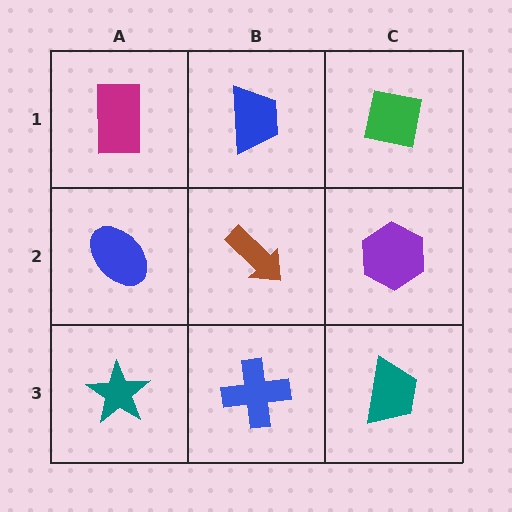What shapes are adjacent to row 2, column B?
A blue trapezoid (row 1, column B), a blue cross (row 3, column B), a blue ellipse (row 2, column A), a purple hexagon (row 2, column C).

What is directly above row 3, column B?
A brown arrow.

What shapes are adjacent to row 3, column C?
A purple hexagon (row 2, column C), a blue cross (row 3, column B).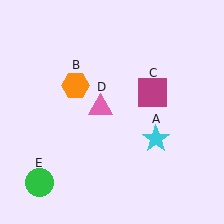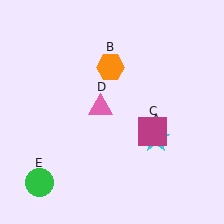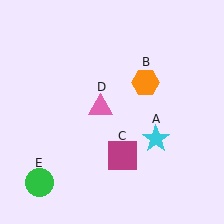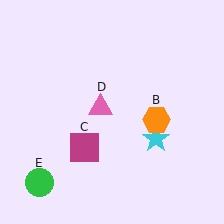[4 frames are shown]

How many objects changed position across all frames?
2 objects changed position: orange hexagon (object B), magenta square (object C).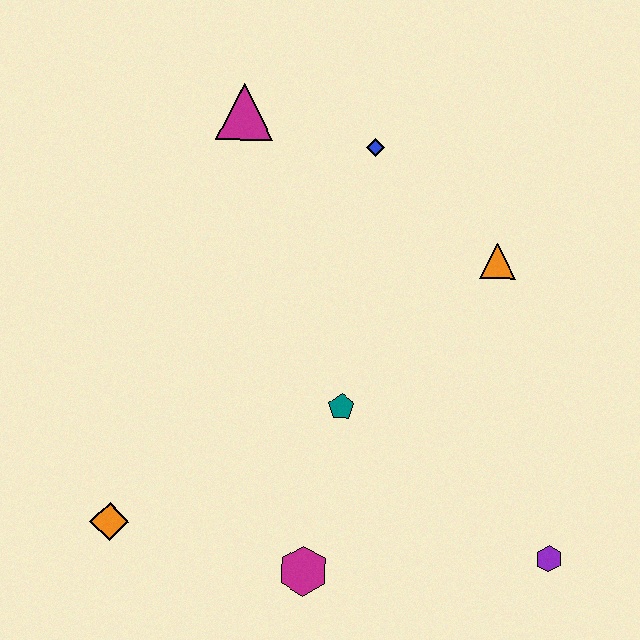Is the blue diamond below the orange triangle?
No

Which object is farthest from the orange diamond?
The orange triangle is farthest from the orange diamond.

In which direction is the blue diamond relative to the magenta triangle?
The blue diamond is to the right of the magenta triangle.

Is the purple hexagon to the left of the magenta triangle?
No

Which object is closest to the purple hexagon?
The magenta hexagon is closest to the purple hexagon.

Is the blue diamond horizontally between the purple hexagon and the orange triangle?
No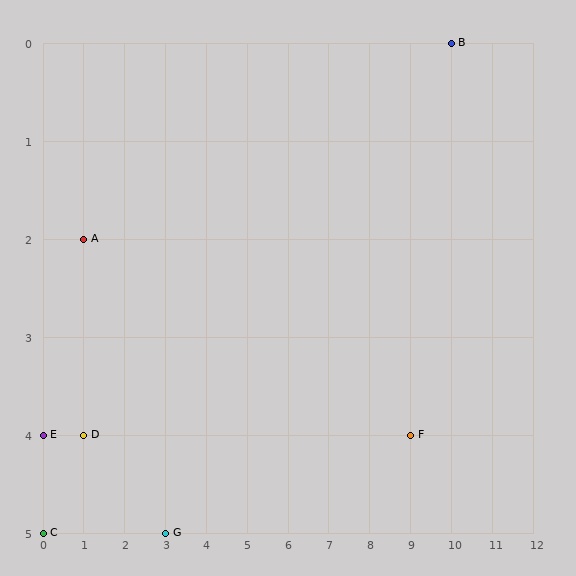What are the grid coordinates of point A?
Point A is at grid coordinates (1, 2).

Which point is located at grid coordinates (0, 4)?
Point E is at (0, 4).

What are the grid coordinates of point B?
Point B is at grid coordinates (10, 0).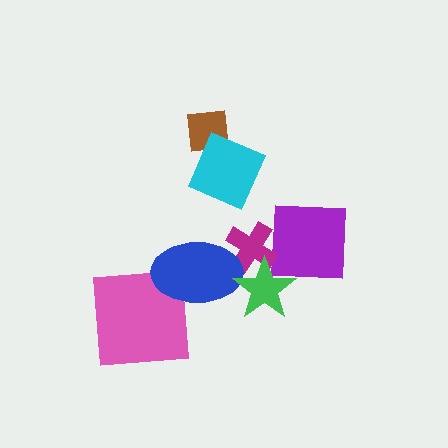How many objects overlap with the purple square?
0 objects overlap with the purple square.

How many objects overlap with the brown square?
1 object overlaps with the brown square.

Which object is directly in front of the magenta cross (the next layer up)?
The blue ellipse is directly in front of the magenta cross.